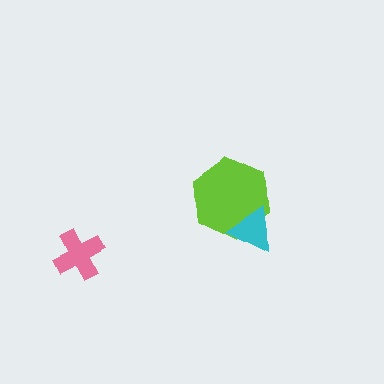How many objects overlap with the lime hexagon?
1 object overlaps with the lime hexagon.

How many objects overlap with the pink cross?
0 objects overlap with the pink cross.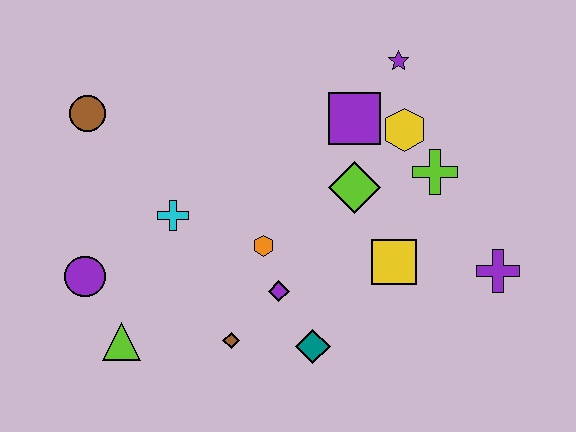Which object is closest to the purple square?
The yellow hexagon is closest to the purple square.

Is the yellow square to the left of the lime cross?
Yes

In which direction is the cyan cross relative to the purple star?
The cyan cross is to the left of the purple star.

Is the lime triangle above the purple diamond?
No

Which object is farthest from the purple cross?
The brown circle is farthest from the purple cross.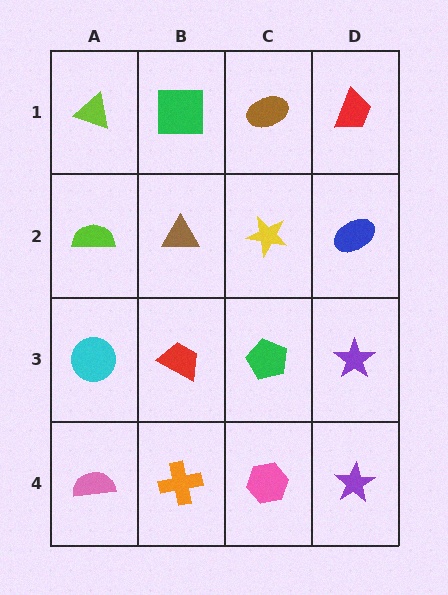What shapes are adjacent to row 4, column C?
A green pentagon (row 3, column C), an orange cross (row 4, column B), a purple star (row 4, column D).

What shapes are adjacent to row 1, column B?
A brown triangle (row 2, column B), a lime triangle (row 1, column A), a brown ellipse (row 1, column C).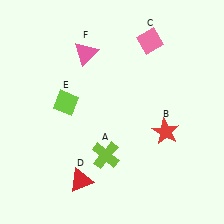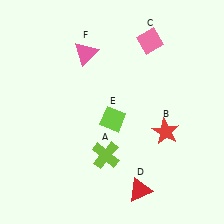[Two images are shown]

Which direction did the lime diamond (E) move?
The lime diamond (E) moved right.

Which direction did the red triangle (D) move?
The red triangle (D) moved right.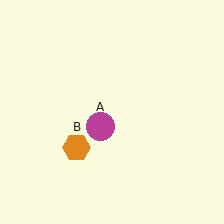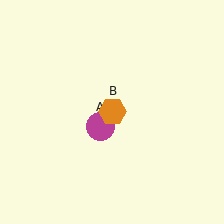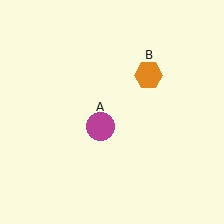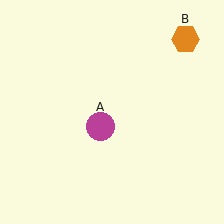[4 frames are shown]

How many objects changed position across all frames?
1 object changed position: orange hexagon (object B).